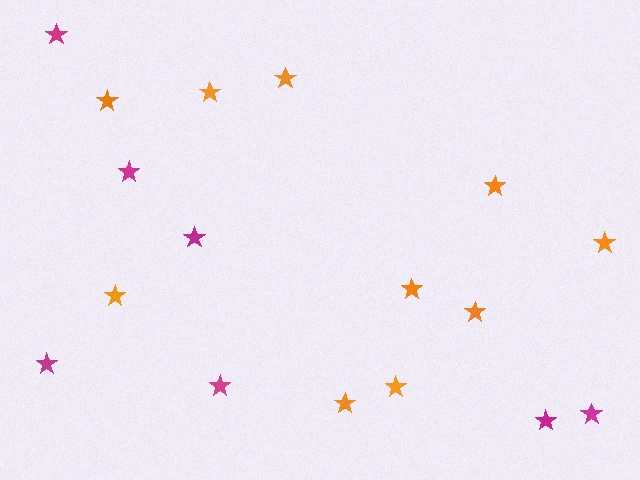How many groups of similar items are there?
There are 2 groups: one group of orange stars (10) and one group of magenta stars (7).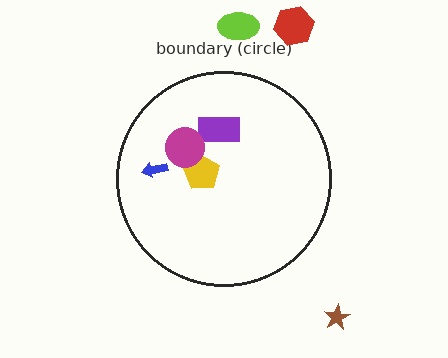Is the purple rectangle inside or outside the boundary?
Inside.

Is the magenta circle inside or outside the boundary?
Inside.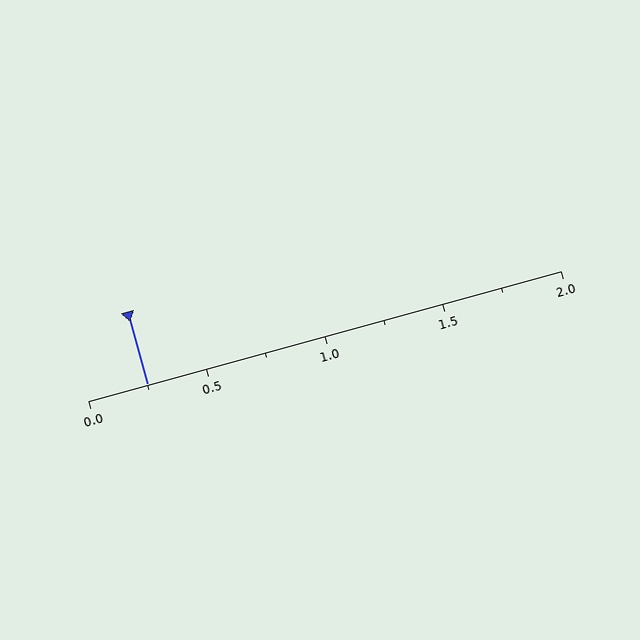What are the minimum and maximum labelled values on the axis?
The axis runs from 0.0 to 2.0.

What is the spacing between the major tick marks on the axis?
The major ticks are spaced 0.5 apart.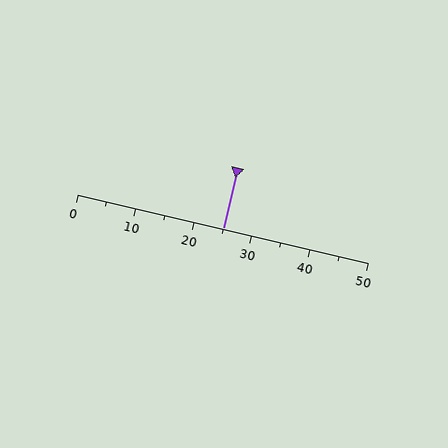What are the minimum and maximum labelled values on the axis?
The axis runs from 0 to 50.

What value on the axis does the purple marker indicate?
The marker indicates approximately 25.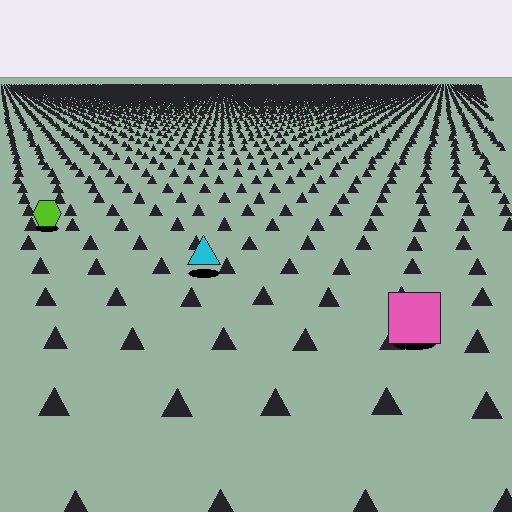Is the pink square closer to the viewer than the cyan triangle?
Yes. The pink square is closer — you can tell from the texture gradient: the ground texture is coarser near it.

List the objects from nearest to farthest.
From nearest to farthest: the pink square, the cyan triangle, the lime hexagon.